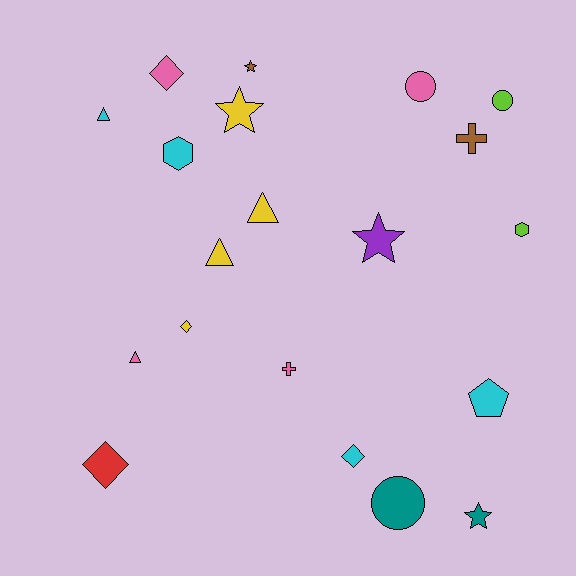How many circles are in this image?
There are 3 circles.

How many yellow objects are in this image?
There are 4 yellow objects.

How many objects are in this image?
There are 20 objects.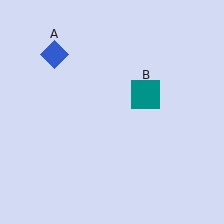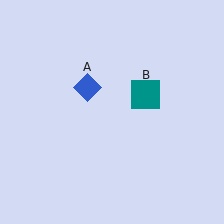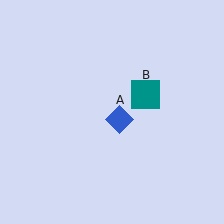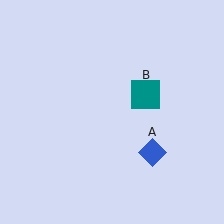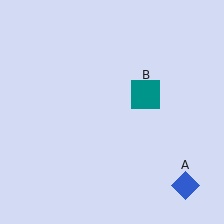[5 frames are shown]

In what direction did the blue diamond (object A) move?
The blue diamond (object A) moved down and to the right.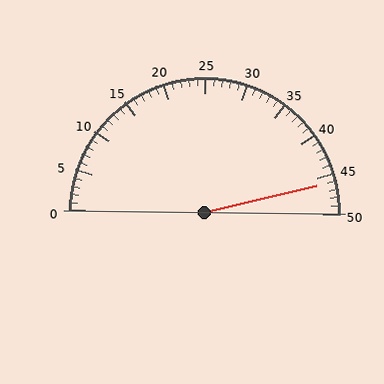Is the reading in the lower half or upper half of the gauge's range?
The reading is in the upper half of the range (0 to 50).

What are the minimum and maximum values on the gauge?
The gauge ranges from 0 to 50.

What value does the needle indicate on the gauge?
The needle indicates approximately 46.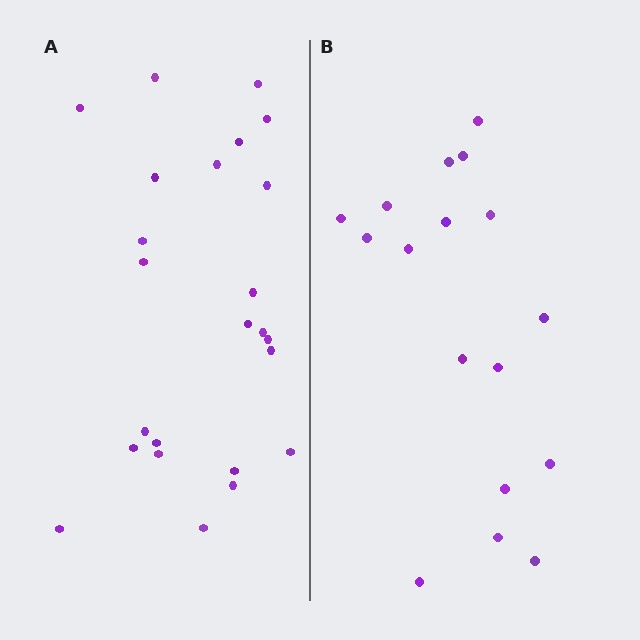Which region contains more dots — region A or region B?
Region A (the left region) has more dots.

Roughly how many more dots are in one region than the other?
Region A has roughly 8 or so more dots than region B.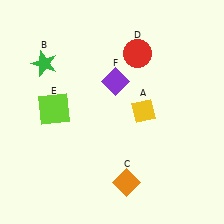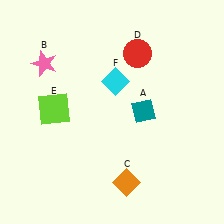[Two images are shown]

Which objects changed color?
A changed from yellow to teal. B changed from green to pink. F changed from purple to cyan.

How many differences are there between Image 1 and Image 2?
There are 3 differences between the two images.